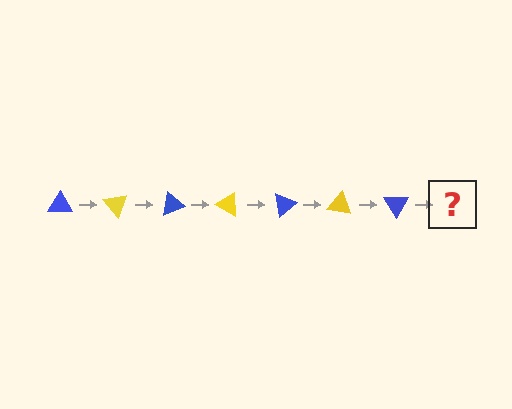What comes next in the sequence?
The next element should be a yellow triangle, rotated 350 degrees from the start.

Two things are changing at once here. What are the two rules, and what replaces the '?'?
The two rules are that it rotates 50 degrees each step and the color cycles through blue and yellow. The '?' should be a yellow triangle, rotated 350 degrees from the start.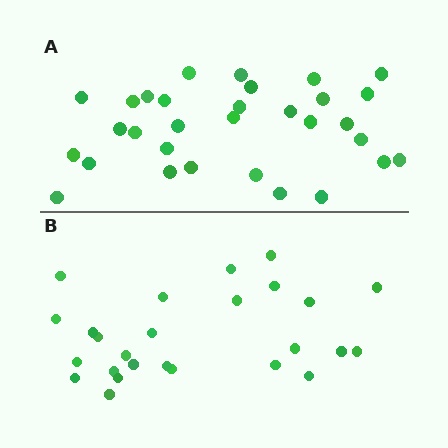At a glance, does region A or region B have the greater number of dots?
Region A (the top region) has more dots.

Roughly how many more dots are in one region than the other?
Region A has about 5 more dots than region B.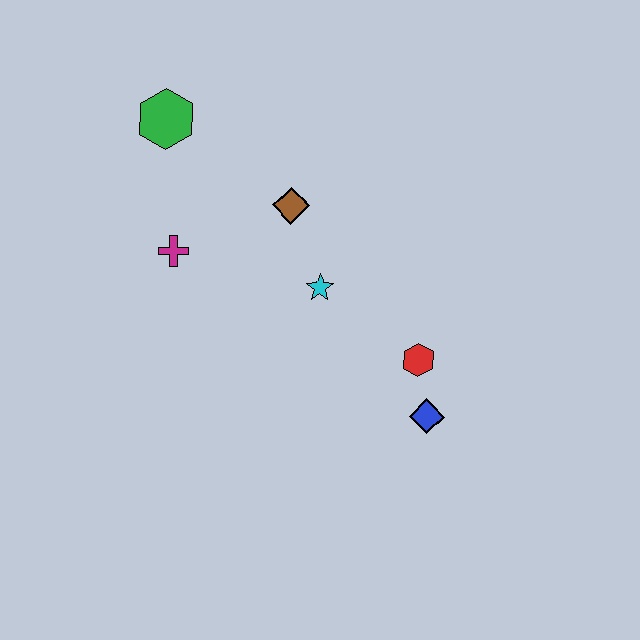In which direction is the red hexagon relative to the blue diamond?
The red hexagon is above the blue diamond.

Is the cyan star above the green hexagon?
No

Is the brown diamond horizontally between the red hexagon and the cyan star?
No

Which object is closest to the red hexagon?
The blue diamond is closest to the red hexagon.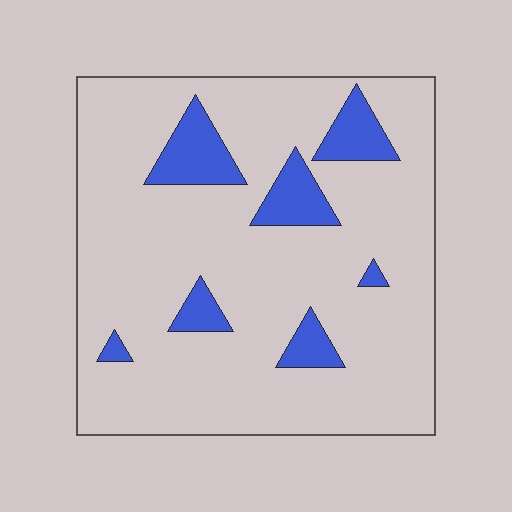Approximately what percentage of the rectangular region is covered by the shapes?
Approximately 15%.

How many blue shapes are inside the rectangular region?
7.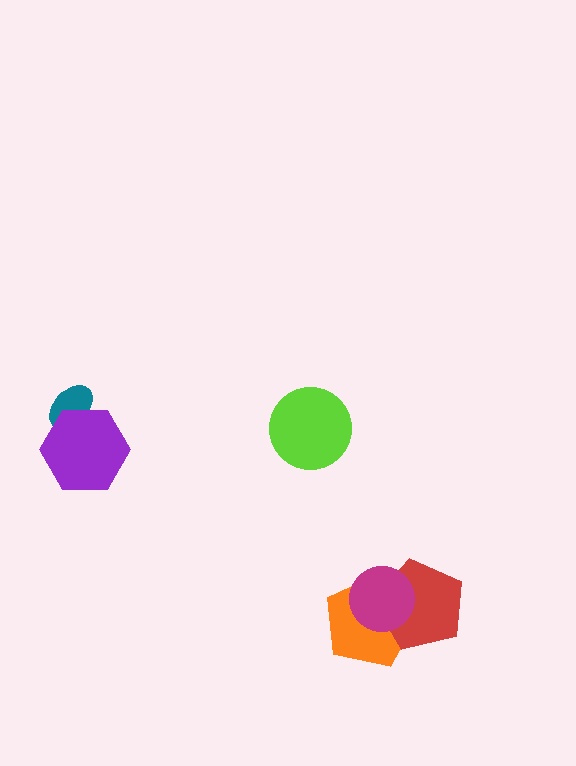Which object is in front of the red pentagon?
The magenta circle is in front of the red pentagon.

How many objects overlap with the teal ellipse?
1 object overlaps with the teal ellipse.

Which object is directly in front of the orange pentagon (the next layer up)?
The red pentagon is directly in front of the orange pentagon.